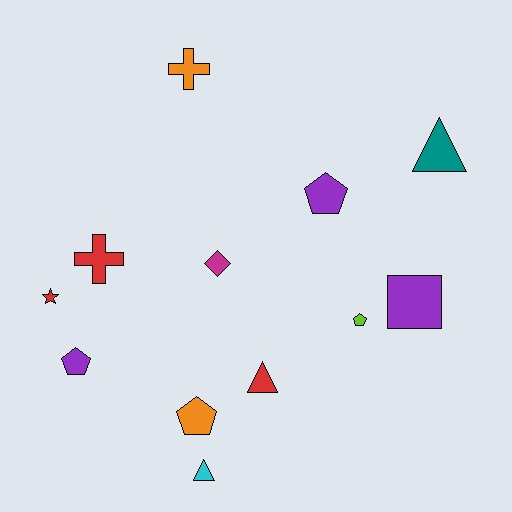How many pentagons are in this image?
There are 4 pentagons.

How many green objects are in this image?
There are no green objects.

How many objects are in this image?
There are 12 objects.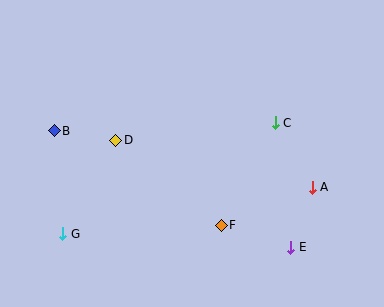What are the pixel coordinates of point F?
Point F is at (221, 225).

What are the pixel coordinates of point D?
Point D is at (116, 140).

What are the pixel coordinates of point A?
Point A is at (312, 187).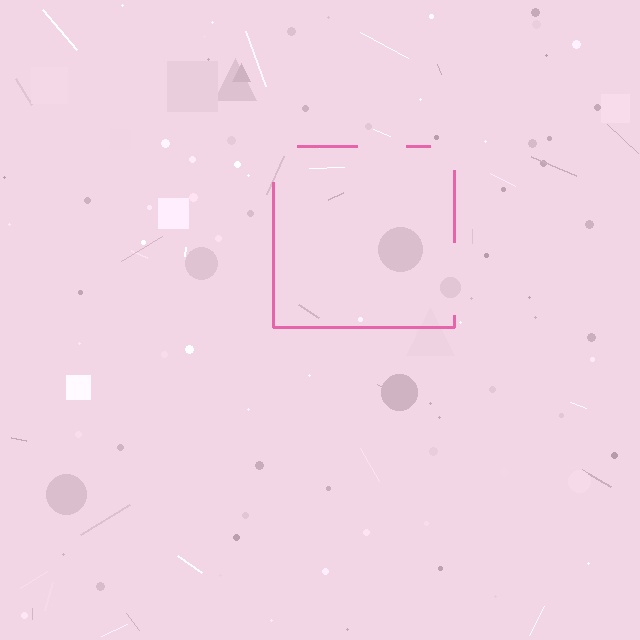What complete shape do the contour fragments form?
The contour fragments form a square.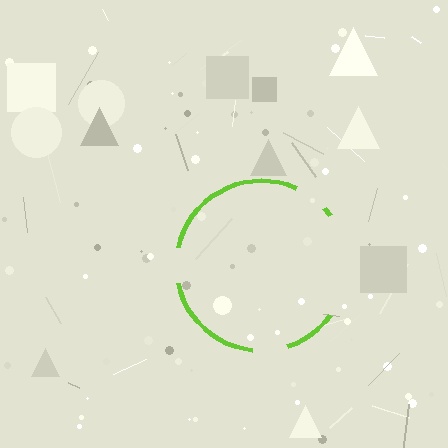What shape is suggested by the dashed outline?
The dashed outline suggests a circle.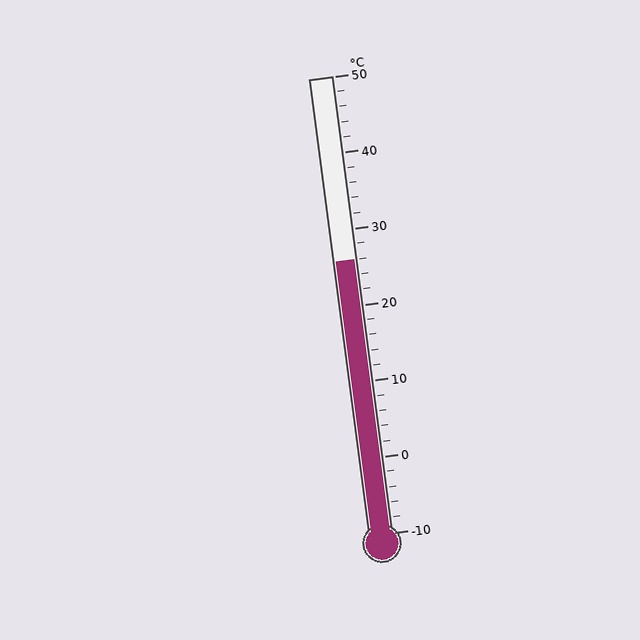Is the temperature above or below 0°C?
The temperature is above 0°C.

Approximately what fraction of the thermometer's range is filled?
The thermometer is filled to approximately 60% of its range.